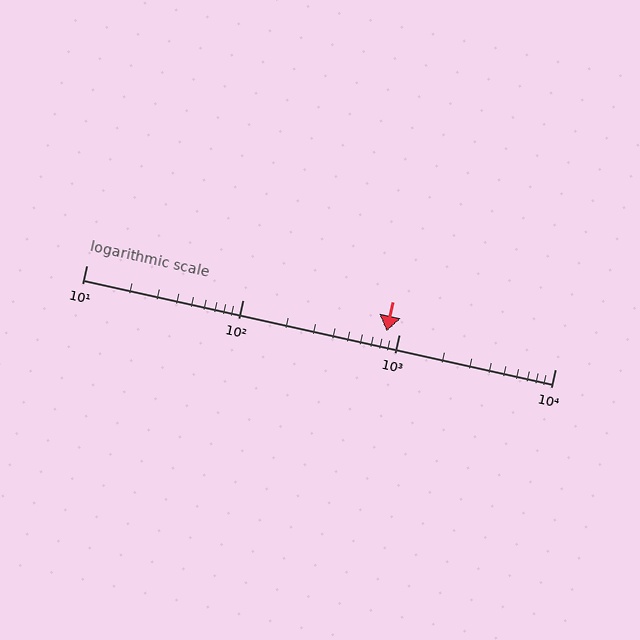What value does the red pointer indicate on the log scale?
The pointer indicates approximately 830.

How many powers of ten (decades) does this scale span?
The scale spans 3 decades, from 10 to 10000.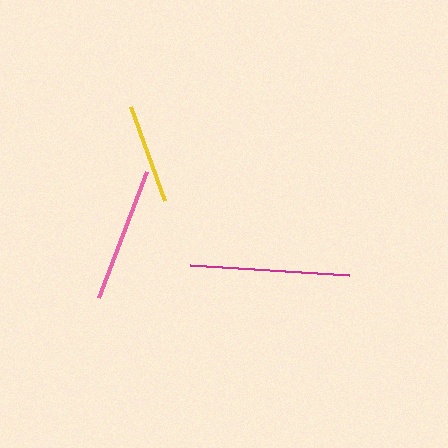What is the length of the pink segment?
The pink segment is approximately 135 pixels long.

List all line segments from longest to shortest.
From longest to shortest: magenta, pink, yellow.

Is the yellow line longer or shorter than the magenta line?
The magenta line is longer than the yellow line.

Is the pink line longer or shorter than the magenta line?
The magenta line is longer than the pink line.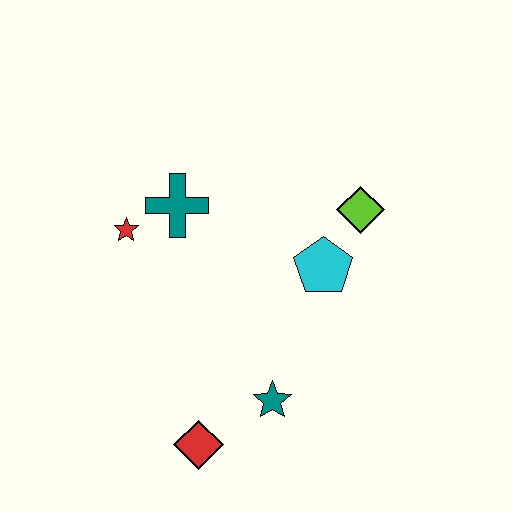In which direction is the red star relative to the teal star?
The red star is above the teal star.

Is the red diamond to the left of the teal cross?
No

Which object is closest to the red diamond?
The teal star is closest to the red diamond.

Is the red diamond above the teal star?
No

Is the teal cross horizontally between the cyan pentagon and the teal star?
No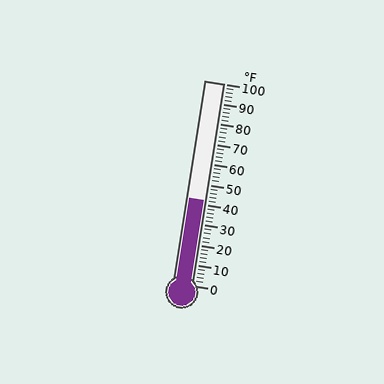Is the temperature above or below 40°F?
The temperature is above 40°F.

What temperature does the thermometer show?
The thermometer shows approximately 42°F.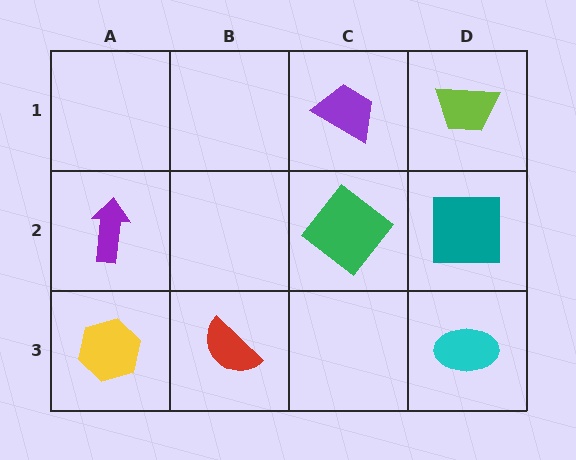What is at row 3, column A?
A yellow hexagon.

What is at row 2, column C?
A green diamond.